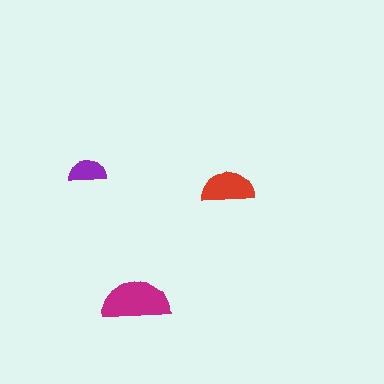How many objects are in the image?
There are 3 objects in the image.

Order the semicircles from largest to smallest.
the magenta one, the red one, the purple one.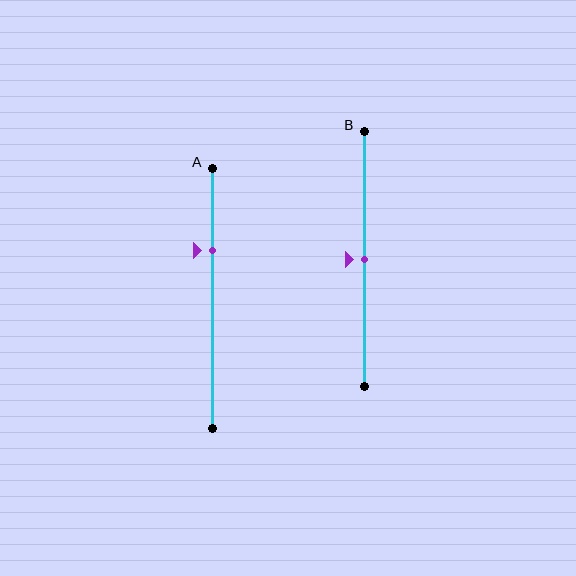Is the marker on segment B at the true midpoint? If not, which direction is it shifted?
Yes, the marker on segment B is at the true midpoint.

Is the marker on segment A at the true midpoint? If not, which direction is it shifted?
No, the marker on segment A is shifted upward by about 19% of the segment length.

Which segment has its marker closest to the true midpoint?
Segment B has its marker closest to the true midpoint.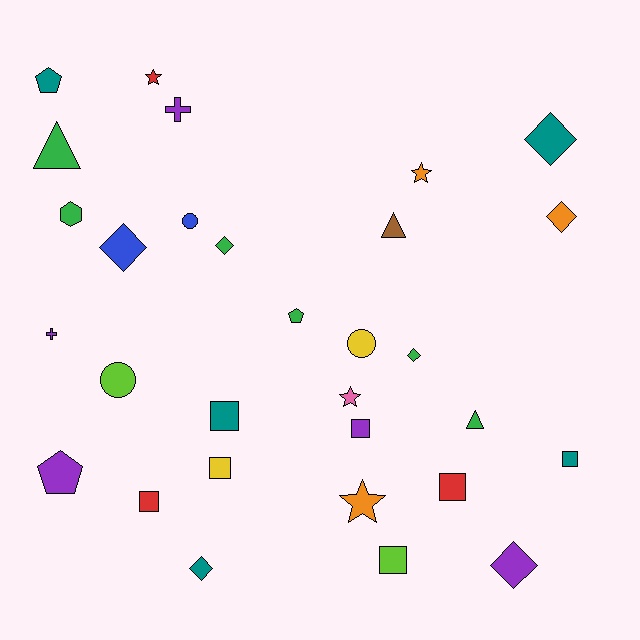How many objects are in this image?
There are 30 objects.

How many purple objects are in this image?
There are 5 purple objects.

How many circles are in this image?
There are 3 circles.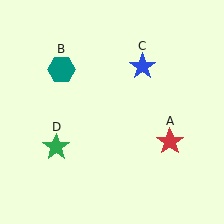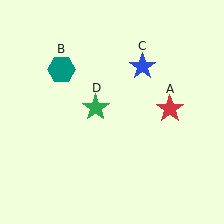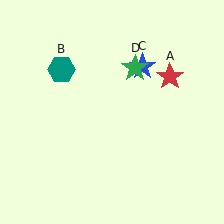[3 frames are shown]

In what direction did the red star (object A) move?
The red star (object A) moved up.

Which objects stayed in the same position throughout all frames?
Teal hexagon (object B) and blue star (object C) remained stationary.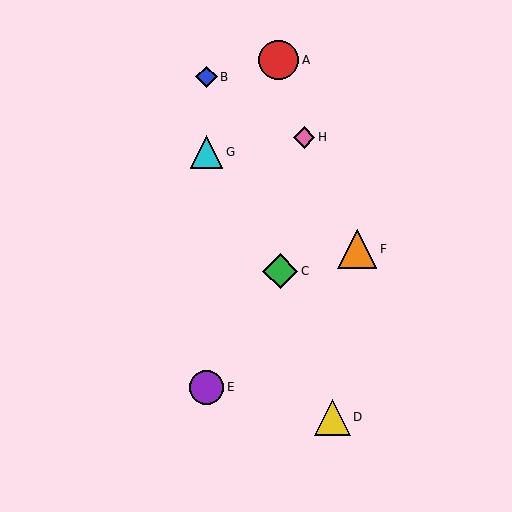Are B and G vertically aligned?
Yes, both are at x≈207.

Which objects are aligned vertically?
Objects B, E, G are aligned vertically.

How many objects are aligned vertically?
3 objects (B, E, G) are aligned vertically.